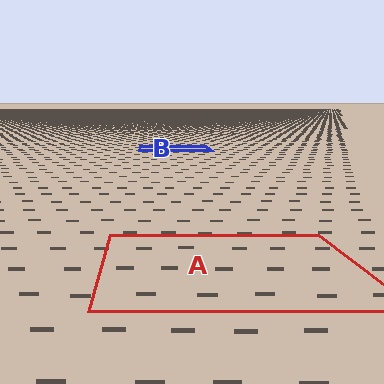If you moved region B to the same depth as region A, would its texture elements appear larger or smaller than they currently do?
They would appear larger. At a closer depth, the same texture elements are projected at a bigger on-screen size.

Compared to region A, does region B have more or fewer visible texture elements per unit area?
Region B has more texture elements per unit area — they are packed more densely because it is farther away.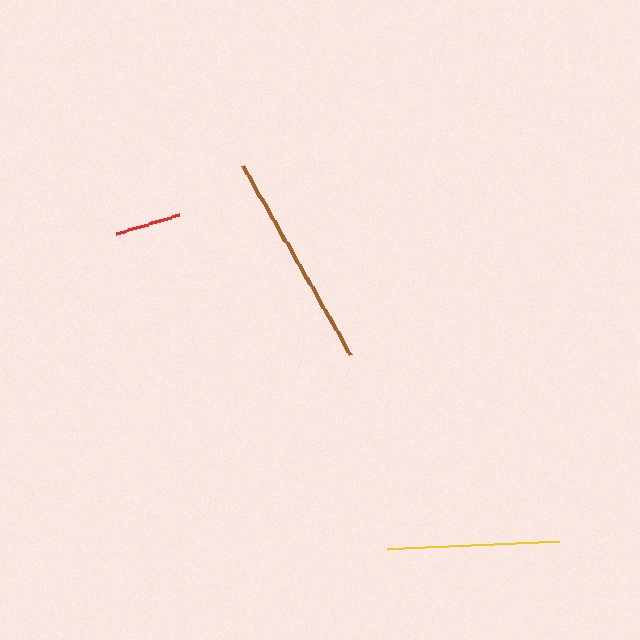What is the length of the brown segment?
The brown segment is approximately 217 pixels long.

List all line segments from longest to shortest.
From longest to shortest: brown, yellow, red.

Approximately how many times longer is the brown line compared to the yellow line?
The brown line is approximately 1.3 times the length of the yellow line.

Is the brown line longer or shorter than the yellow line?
The brown line is longer than the yellow line.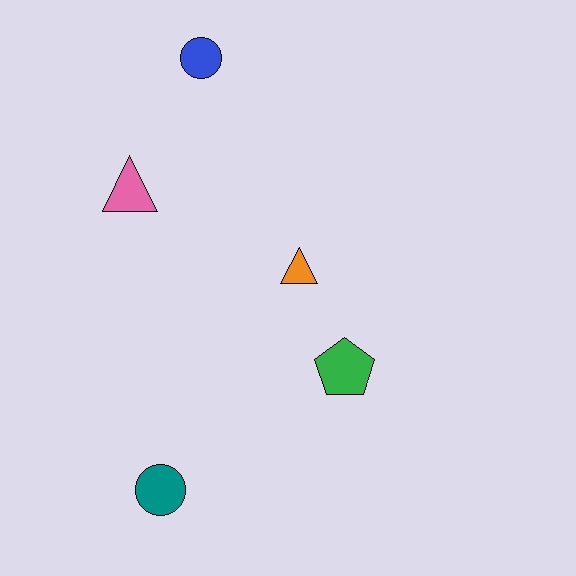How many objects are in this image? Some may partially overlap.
There are 5 objects.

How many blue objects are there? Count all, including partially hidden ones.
There is 1 blue object.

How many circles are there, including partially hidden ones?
There are 2 circles.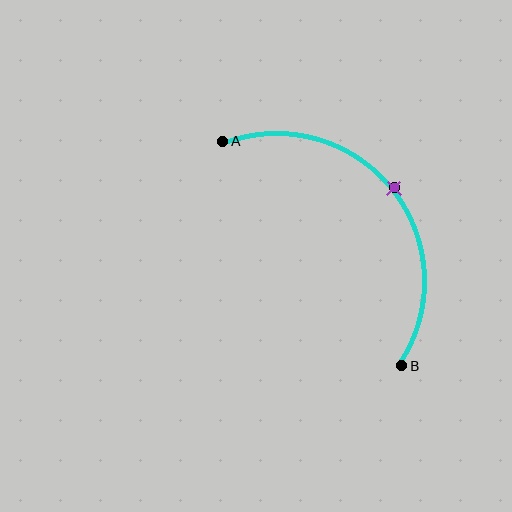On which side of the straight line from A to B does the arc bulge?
The arc bulges above and to the right of the straight line connecting A and B.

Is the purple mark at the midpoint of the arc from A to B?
Yes. The purple mark lies on the arc at equal arc-length from both A and B — it is the arc midpoint.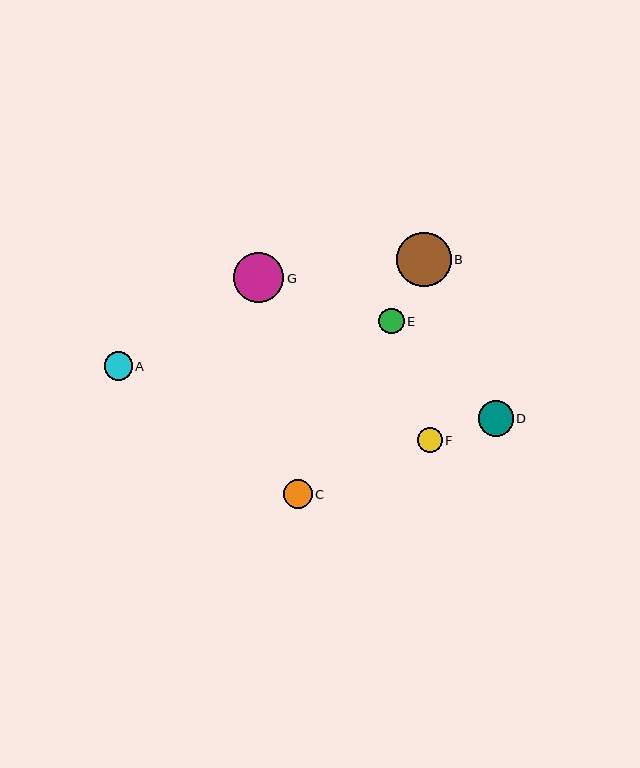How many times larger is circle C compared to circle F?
Circle C is approximately 1.1 times the size of circle F.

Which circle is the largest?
Circle B is the largest with a size of approximately 55 pixels.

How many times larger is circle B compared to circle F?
Circle B is approximately 2.2 times the size of circle F.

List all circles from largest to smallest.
From largest to smallest: B, G, D, C, A, E, F.